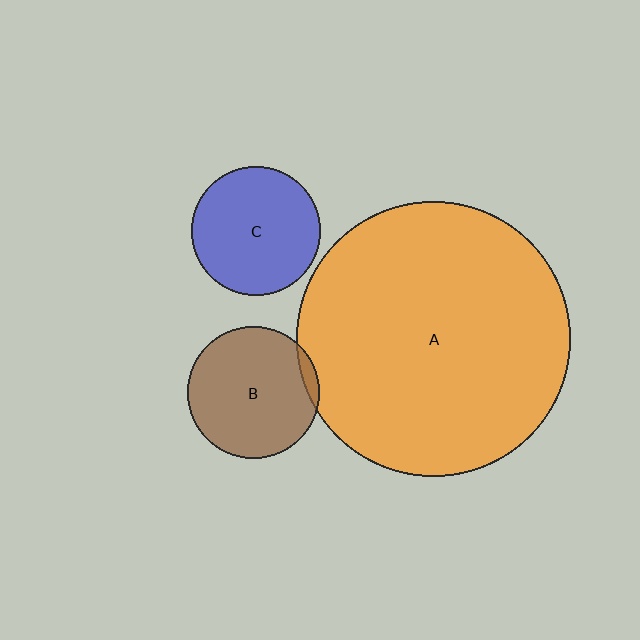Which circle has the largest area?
Circle A (orange).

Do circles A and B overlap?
Yes.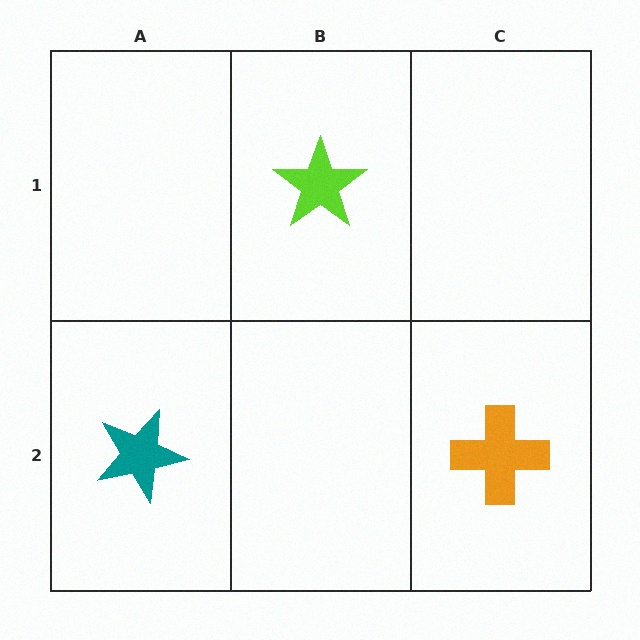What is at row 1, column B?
A lime star.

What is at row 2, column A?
A teal star.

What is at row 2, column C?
An orange cross.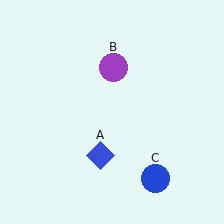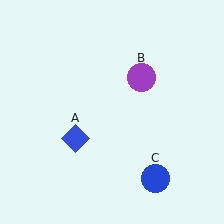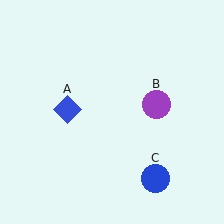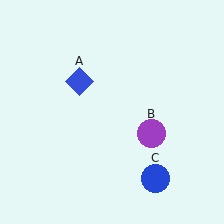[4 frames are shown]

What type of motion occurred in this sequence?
The blue diamond (object A), purple circle (object B) rotated clockwise around the center of the scene.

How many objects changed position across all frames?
2 objects changed position: blue diamond (object A), purple circle (object B).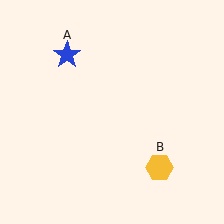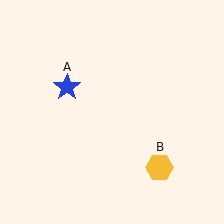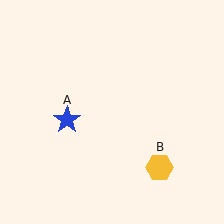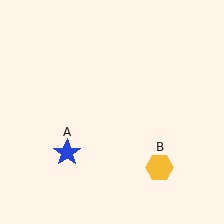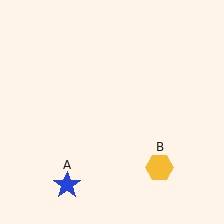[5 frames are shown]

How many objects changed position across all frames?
1 object changed position: blue star (object A).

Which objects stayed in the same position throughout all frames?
Yellow hexagon (object B) remained stationary.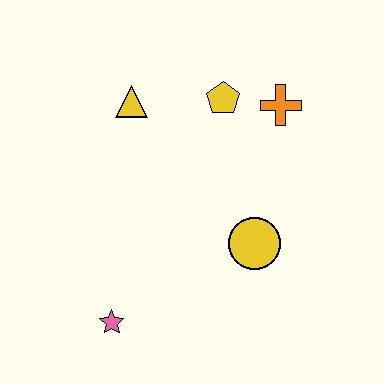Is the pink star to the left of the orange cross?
Yes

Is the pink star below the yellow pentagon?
Yes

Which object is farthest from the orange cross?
The pink star is farthest from the orange cross.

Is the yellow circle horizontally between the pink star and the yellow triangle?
No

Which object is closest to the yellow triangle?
The yellow pentagon is closest to the yellow triangle.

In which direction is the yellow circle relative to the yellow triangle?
The yellow circle is below the yellow triangle.